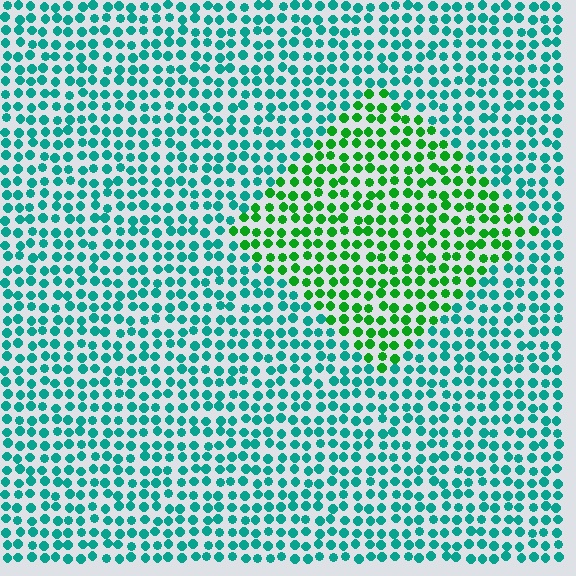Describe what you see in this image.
The image is filled with small teal elements in a uniform arrangement. A diamond-shaped region is visible where the elements are tinted to a slightly different hue, forming a subtle color boundary.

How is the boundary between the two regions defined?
The boundary is defined purely by a slight shift in hue (about 46 degrees). Spacing, size, and orientation are identical on both sides.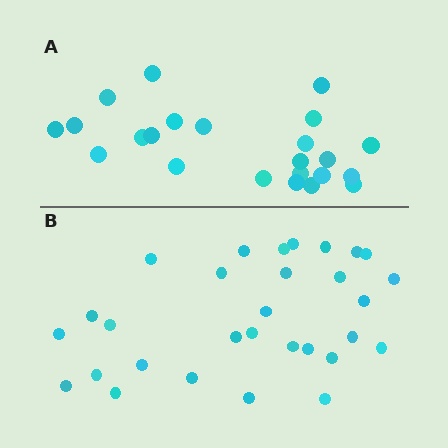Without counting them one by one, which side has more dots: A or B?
Region B (the bottom region) has more dots.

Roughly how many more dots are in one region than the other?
Region B has roughly 8 or so more dots than region A.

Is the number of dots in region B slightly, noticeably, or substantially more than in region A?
Region B has noticeably more, but not dramatically so. The ratio is roughly 1.3 to 1.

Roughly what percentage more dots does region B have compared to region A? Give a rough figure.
About 30% more.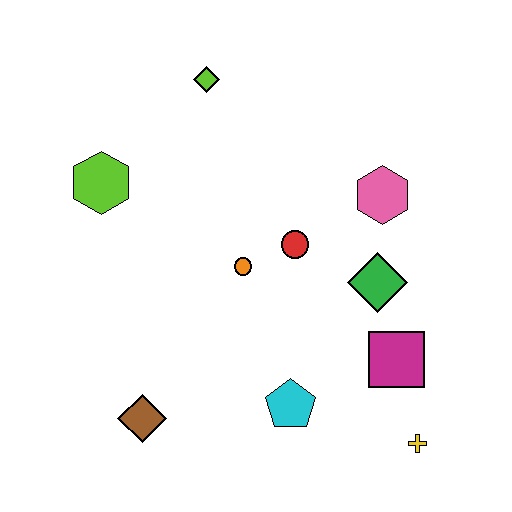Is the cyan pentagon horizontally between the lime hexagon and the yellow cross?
Yes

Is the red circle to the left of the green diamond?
Yes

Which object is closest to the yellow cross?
The magenta square is closest to the yellow cross.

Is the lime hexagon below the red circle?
No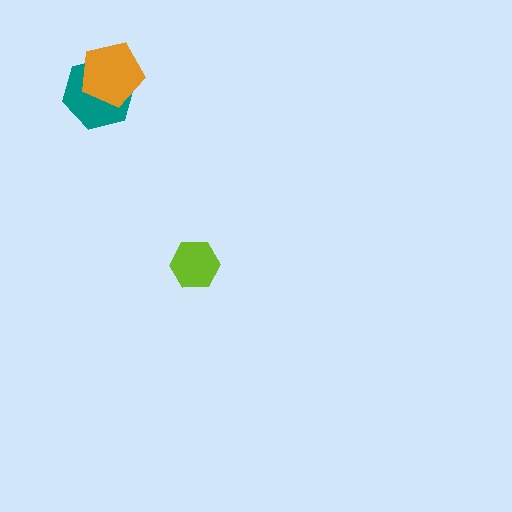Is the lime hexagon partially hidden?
No, no other shape covers it.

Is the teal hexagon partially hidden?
Yes, it is partially covered by another shape.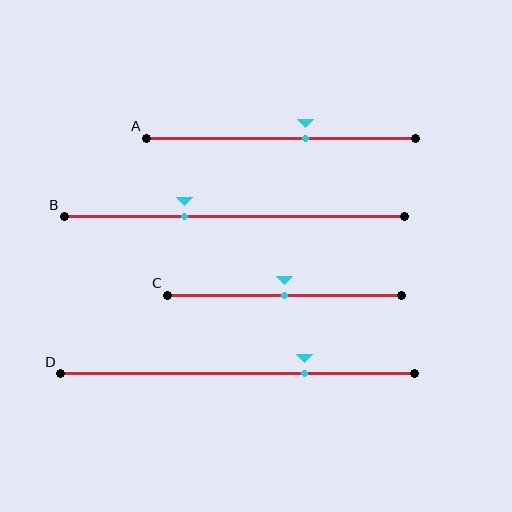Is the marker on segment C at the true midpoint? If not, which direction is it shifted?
Yes, the marker on segment C is at the true midpoint.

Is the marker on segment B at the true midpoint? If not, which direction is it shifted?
No, the marker on segment B is shifted to the left by about 15% of the segment length.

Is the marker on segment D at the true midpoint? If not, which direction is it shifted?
No, the marker on segment D is shifted to the right by about 19% of the segment length.